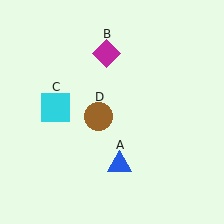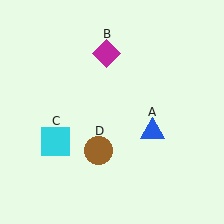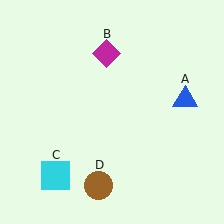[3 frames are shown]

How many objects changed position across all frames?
3 objects changed position: blue triangle (object A), cyan square (object C), brown circle (object D).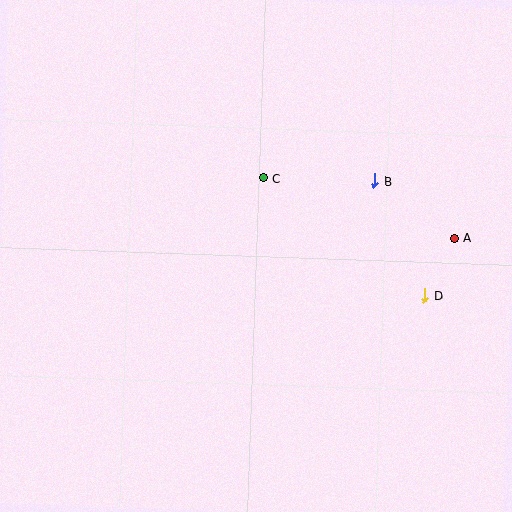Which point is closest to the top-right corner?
Point B is closest to the top-right corner.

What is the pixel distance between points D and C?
The distance between D and C is 200 pixels.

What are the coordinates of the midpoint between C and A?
The midpoint between C and A is at (359, 208).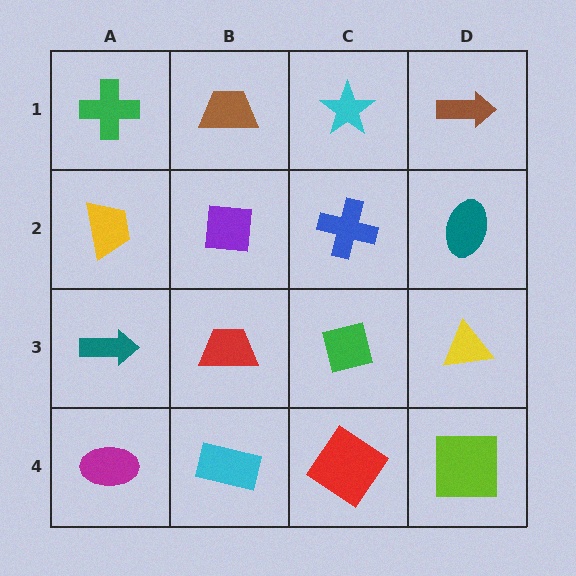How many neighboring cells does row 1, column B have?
3.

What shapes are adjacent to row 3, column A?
A yellow trapezoid (row 2, column A), a magenta ellipse (row 4, column A), a red trapezoid (row 3, column B).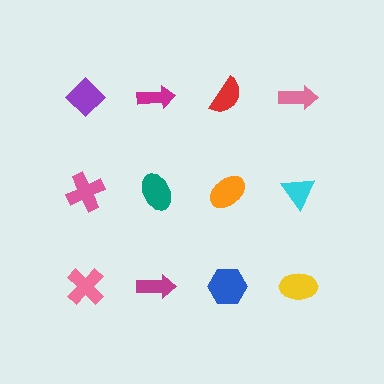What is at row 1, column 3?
A red semicircle.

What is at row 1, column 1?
A purple diamond.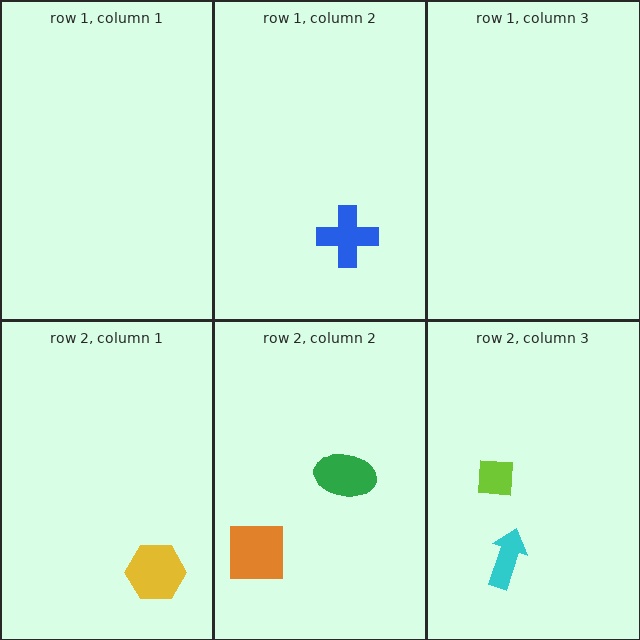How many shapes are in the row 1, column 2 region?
1.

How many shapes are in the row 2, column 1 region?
1.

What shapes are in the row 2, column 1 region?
The yellow hexagon.